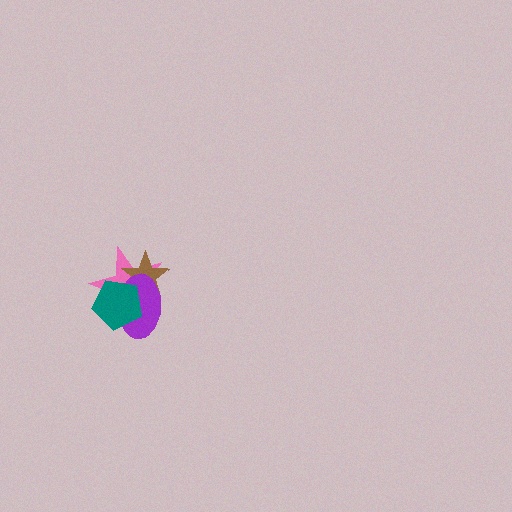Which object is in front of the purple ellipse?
The teal pentagon is in front of the purple ellipse.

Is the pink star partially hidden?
Yes, it is partially covered by another shape.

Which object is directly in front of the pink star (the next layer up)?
The brown star is directly in front of the pink star.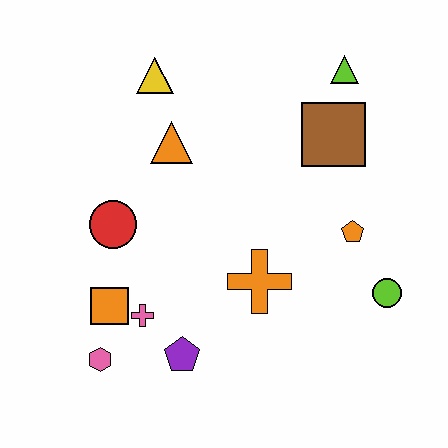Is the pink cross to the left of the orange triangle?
Yes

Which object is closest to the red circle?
The orange square is closest to the red circle.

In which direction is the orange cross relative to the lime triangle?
The orange cross is below the lime triangle.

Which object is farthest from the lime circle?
The yellow triangle is farthest from the lime circle.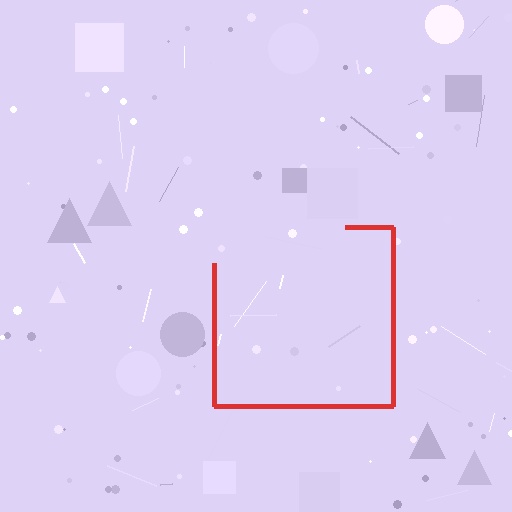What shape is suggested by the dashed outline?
The dashed outline suggests a square.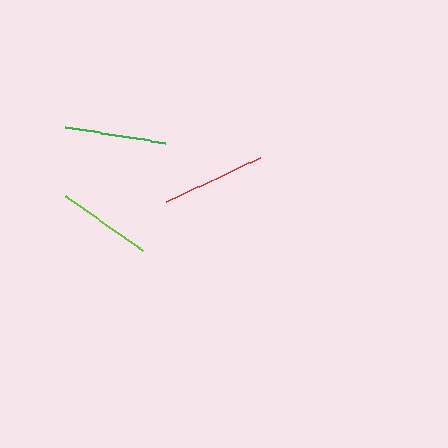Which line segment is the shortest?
The lime line is the shortest at approximately 95 pixels.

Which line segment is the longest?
The red line is the longest at approximately 104 pixels.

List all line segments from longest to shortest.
From longest to shortest: red, green, lime.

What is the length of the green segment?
The green segment is approximately 100 pixels long.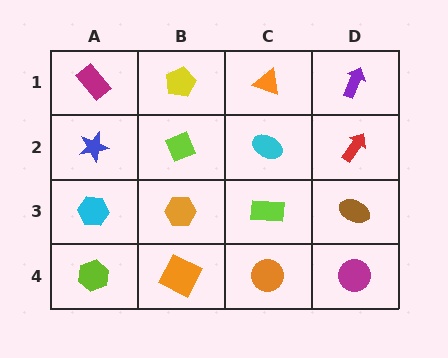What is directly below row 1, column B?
A lime diamond.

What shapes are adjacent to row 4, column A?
A cyan hexagon (row 3, column A), an orange square (row 4, column B).